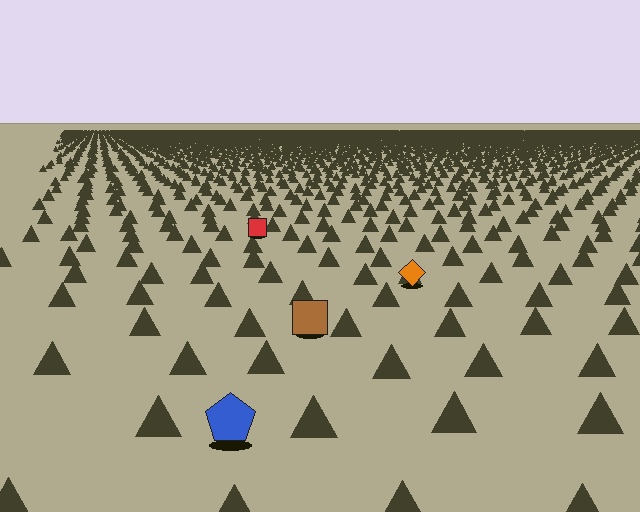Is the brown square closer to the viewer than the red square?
Yes. The brown square is closer — you can tell from the texture gradient: the ground texture is coarser near it.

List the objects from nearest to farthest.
From nearest to farthest: the blue pentagon, the brown square, the orange diamond, the red square.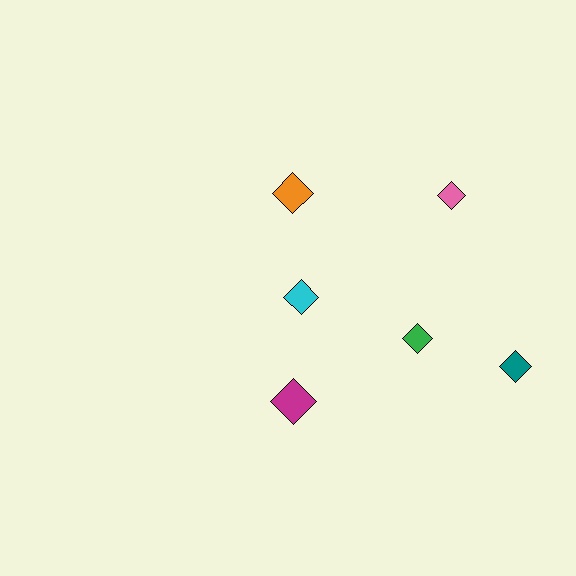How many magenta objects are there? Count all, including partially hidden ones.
There is 1 magenta object.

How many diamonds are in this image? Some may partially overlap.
There are 6 diamonds.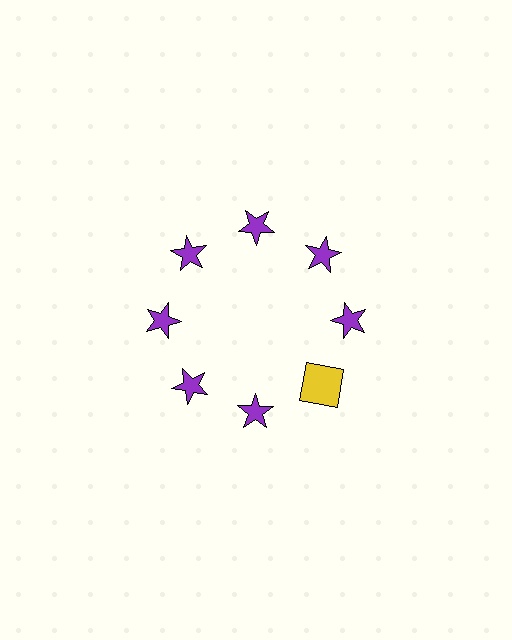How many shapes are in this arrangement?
There are 8 shapes arranged in a ring pattern.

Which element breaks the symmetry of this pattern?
The yellow square at roughly the 4 o'clock position breaks the symmetry. All other shapes are purple stars.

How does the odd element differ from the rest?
It differs in both color (yellow instead of purple) and shape (square instead of star).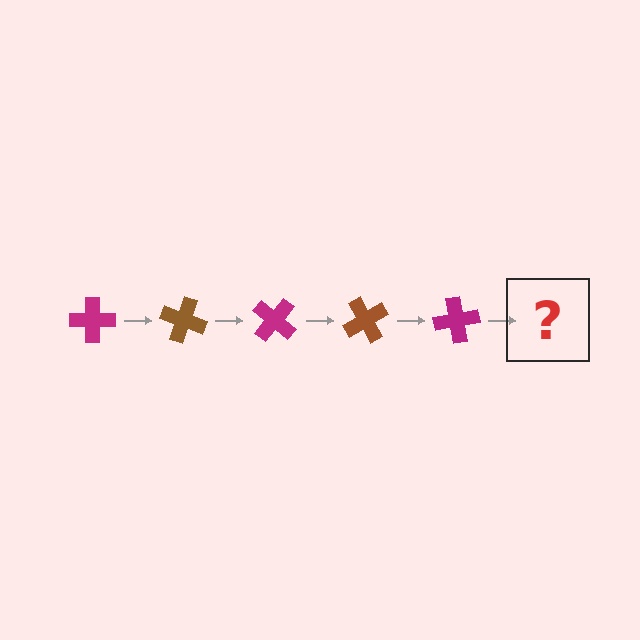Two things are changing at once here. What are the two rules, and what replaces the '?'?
The two rules are that it rotates 20 degrees each step and the color cycles through magenta and brown. The '?' should be a brown cross, rotated 100 degrees from the start.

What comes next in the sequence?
The next element should be a brown cross, rotated 100 degrees from the start.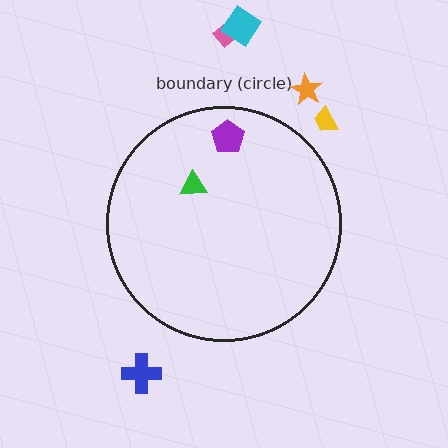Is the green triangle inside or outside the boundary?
Inside.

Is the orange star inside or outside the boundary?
Outside.